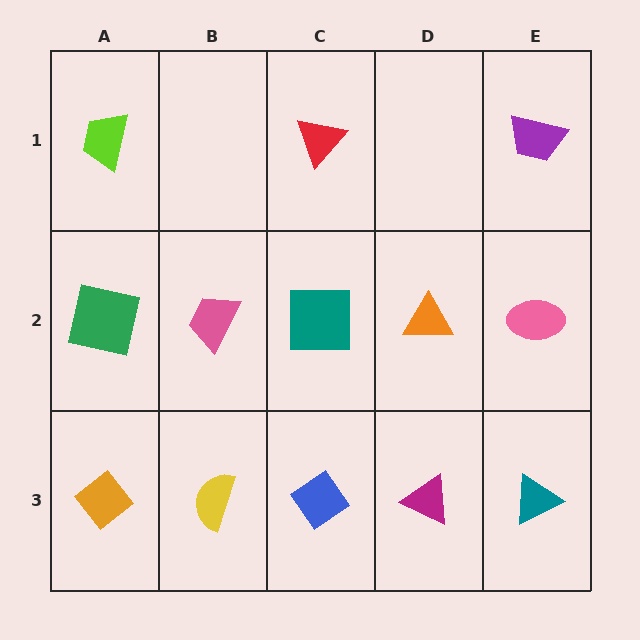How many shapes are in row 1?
3 shapes.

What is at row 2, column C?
A teal square.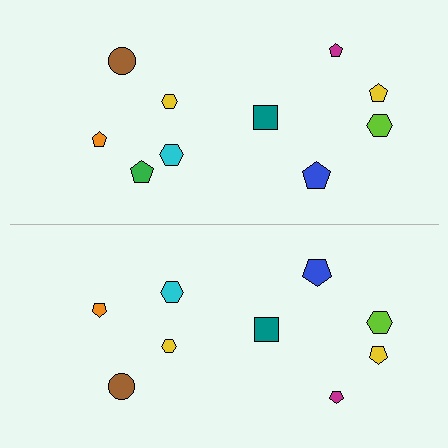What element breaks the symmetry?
A green pentagon is missing from the bottom side.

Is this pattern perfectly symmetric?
No, the pattern is not perfectly symmetric. A green pentagon is missing from the bottom side.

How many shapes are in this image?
There are 19 shapes in this image.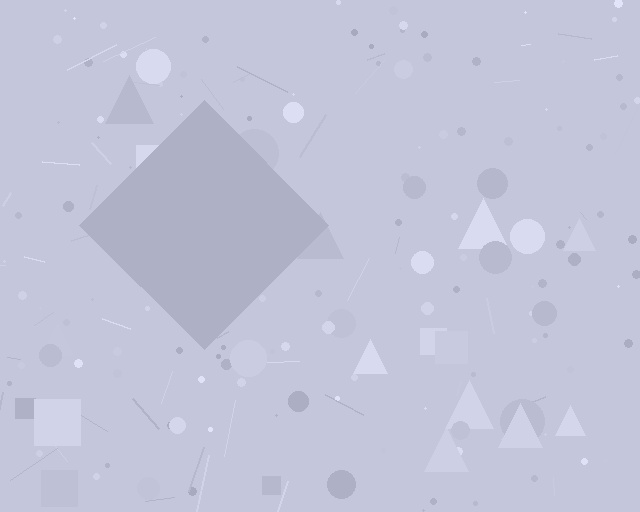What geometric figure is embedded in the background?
A diamond is embedded in the background.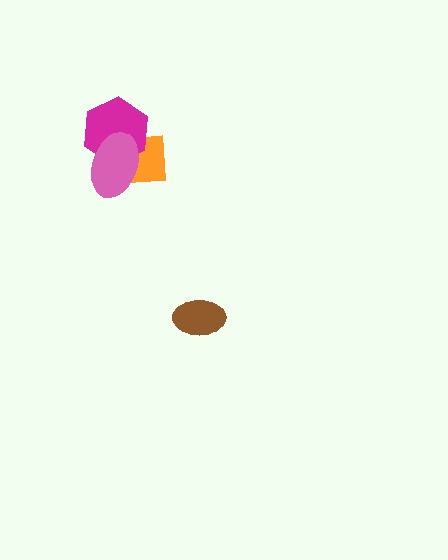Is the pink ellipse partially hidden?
No, no other shape covers it.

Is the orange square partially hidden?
Yes, it is partially covered by another shape.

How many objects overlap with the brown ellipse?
0 objects overlap with the brown ellipse.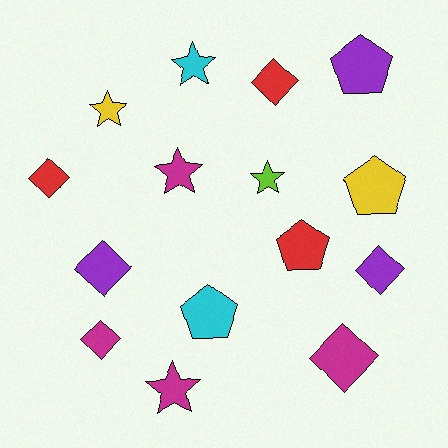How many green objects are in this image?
There are no green objects.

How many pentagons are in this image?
There are 4 pentagons.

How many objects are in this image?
There are 15 objects.